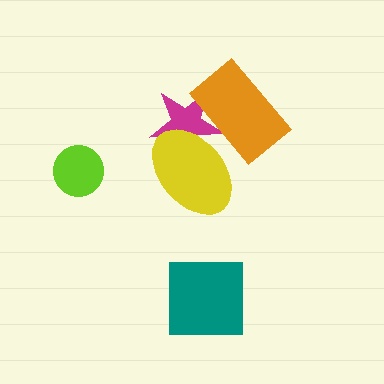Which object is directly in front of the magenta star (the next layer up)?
The yellow ellipse is directly in front of the magenta star.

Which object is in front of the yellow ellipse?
The orange rectangle is in front of the yellow ellipse.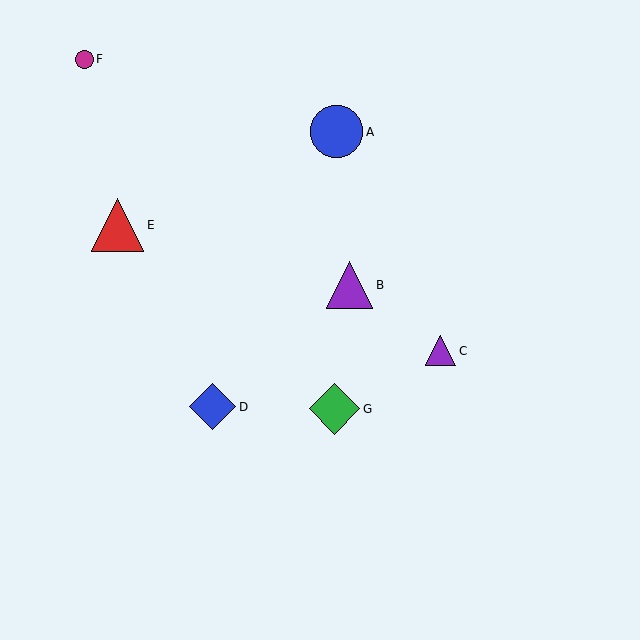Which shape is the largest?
The red triangle (labeled E) is the largest.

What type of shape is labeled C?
Shape C is a purple triangle.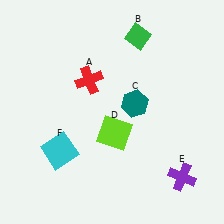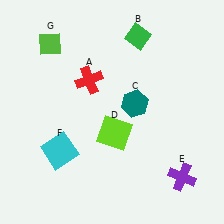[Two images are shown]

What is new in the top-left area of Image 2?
A lime diamond (G) was added in the top-left area of Image 2.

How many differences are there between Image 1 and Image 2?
There is 1 difference between the two images.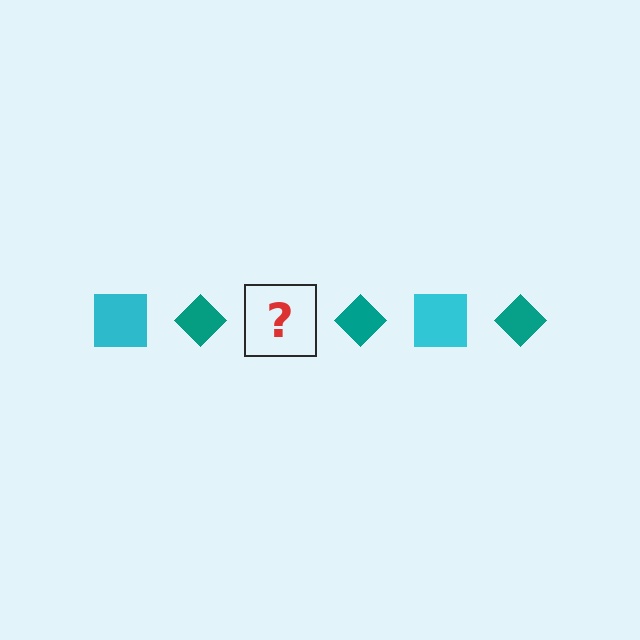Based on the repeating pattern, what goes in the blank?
The blank should be a cyan square.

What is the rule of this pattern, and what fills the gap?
The rule is that the pattern alternates between cyan square and teal diamond. The gap should be filled with a cyan square.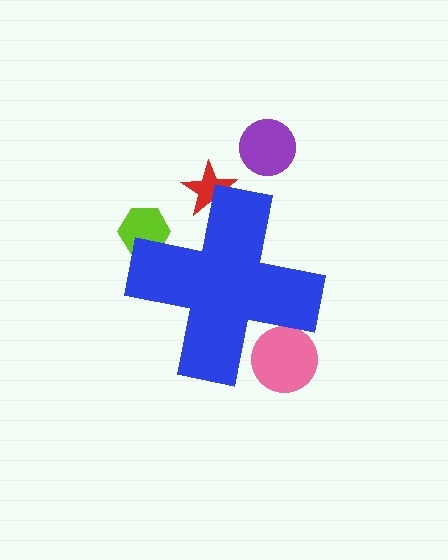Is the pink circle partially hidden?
Yes, the pink circle is partially hidden behind the blue cross.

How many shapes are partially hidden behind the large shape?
3 shapes are partially hidden.